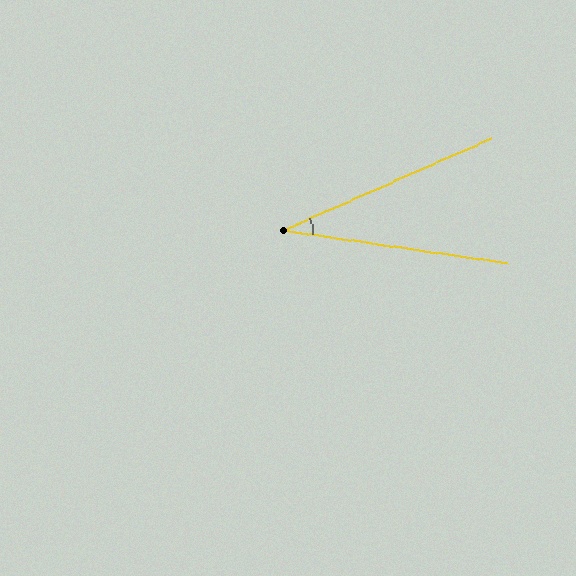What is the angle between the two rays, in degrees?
Approximately 32 degrees.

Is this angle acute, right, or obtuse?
It is acute.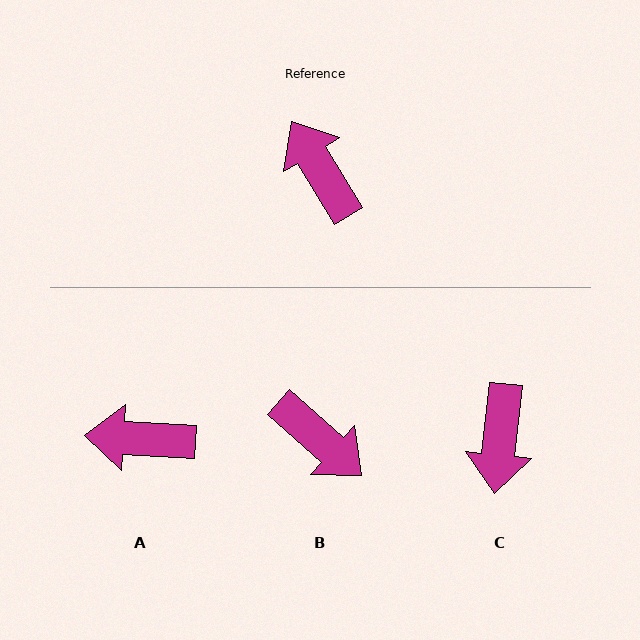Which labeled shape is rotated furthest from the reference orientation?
B, about 163 degrees away.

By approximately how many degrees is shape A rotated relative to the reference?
Approximately 56 degrees counter-clockwise.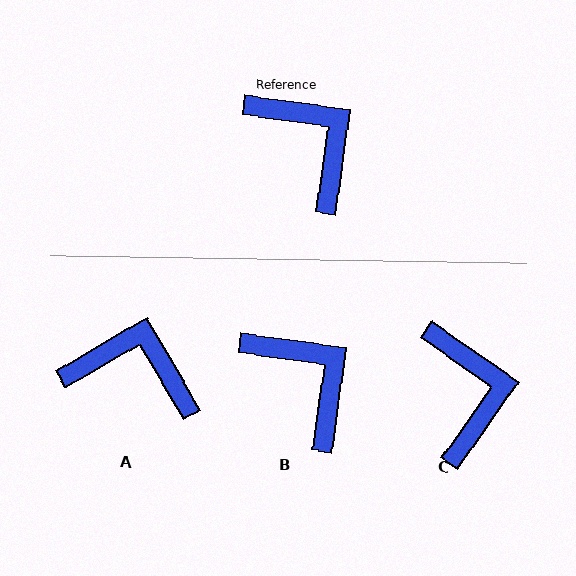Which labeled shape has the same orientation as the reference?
B.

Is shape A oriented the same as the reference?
No, it is off by about 38 degrees.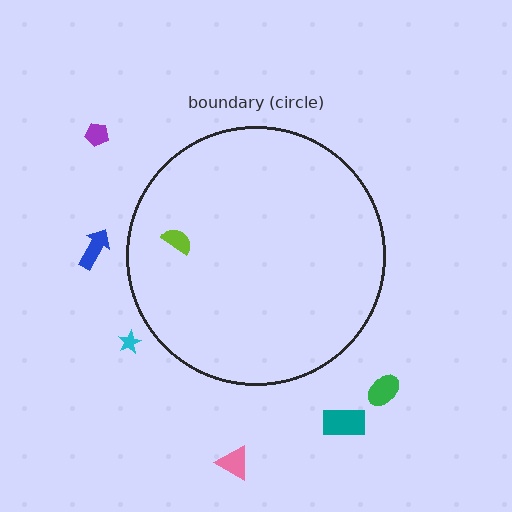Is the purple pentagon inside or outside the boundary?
Outside.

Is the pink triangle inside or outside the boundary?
Outside.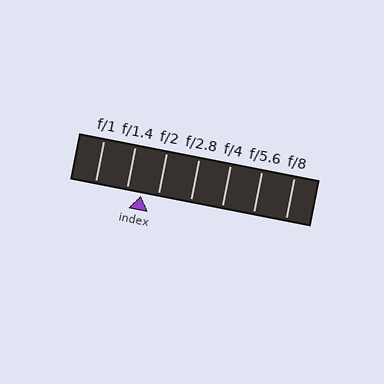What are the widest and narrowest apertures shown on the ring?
The widest aperture shown is f/1 and the narrowest is f/8.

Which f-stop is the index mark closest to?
The index mark is closest to f/1.4.